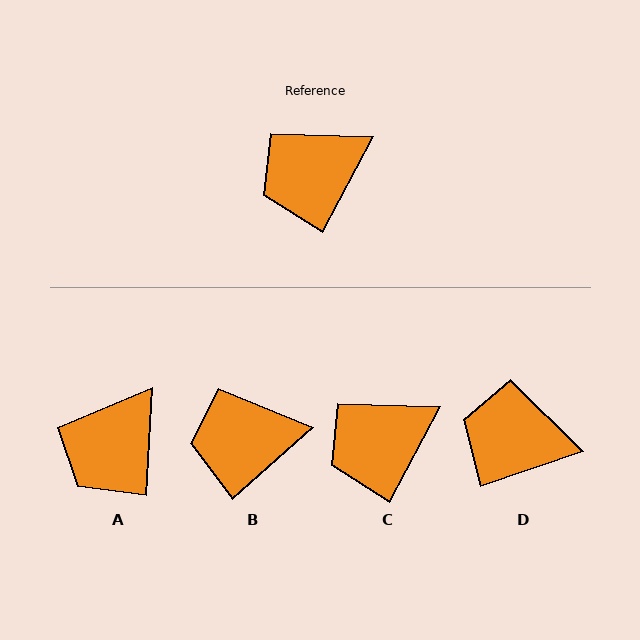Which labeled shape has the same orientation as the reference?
C.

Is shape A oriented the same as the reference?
No, it is off by about 25 degrees.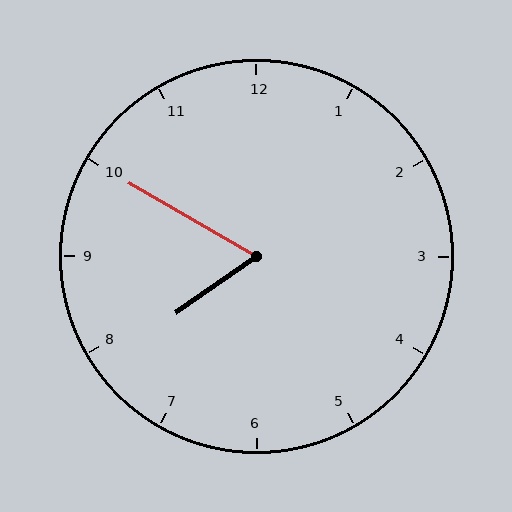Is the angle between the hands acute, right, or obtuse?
It is acute.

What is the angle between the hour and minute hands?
Approximately 65 degrees.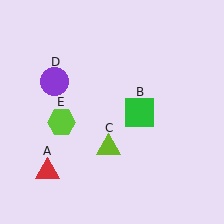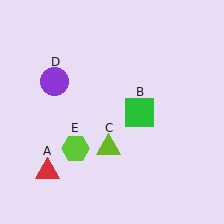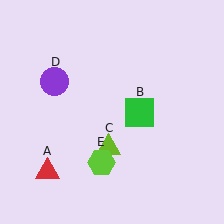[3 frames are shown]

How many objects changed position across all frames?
1 object changed position: lime hexagon (object E).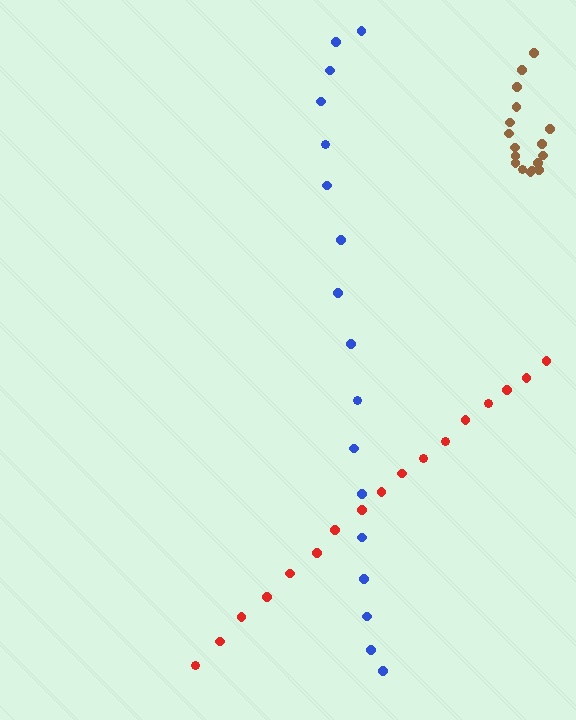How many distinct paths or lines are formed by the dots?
There are 3 distinct paths.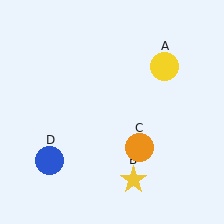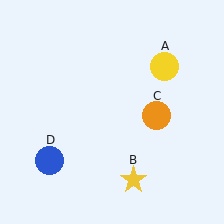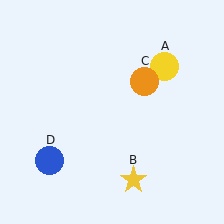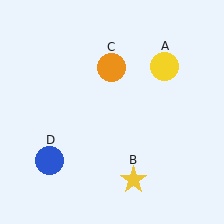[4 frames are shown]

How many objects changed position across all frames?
1 object changed position: orange circle (object C).